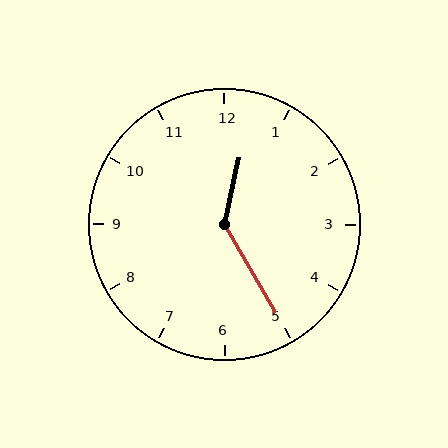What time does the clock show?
12:25.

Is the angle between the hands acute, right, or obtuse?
It is obtuse.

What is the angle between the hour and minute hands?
Approximately 138 degrees.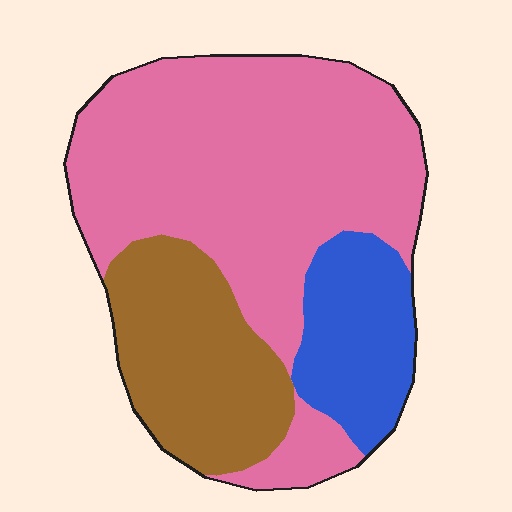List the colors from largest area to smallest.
From largest to smallest: pink, brown, blue.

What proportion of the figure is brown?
Brown takes up about one quarter (1/4) of the figure.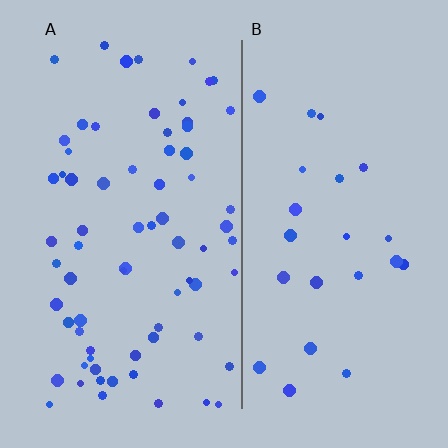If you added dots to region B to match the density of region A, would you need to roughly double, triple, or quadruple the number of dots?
Approximately triple.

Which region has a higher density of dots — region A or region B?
A (the left).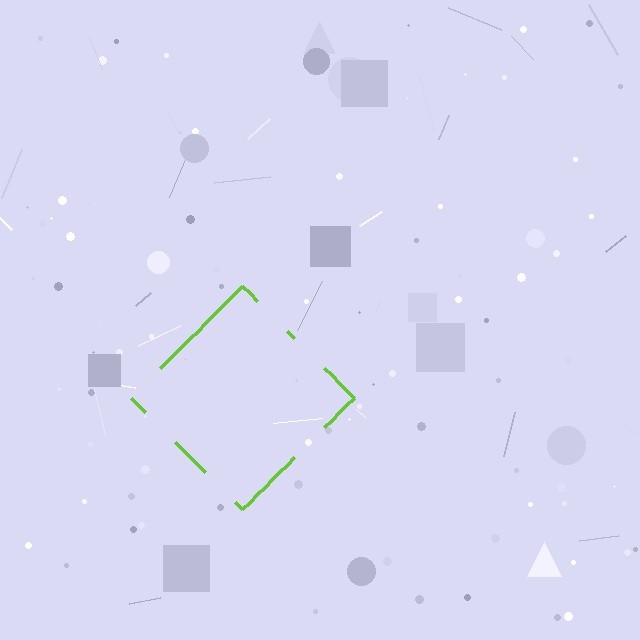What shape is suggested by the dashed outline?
The dashed outline suggests a diamond.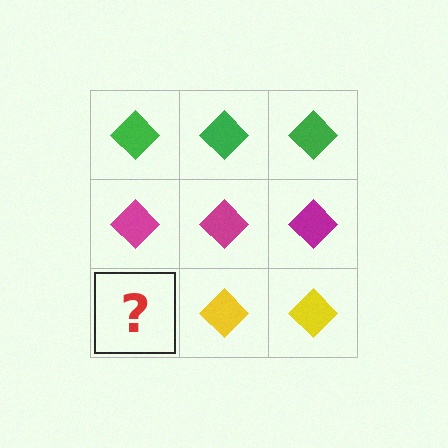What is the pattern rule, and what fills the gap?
The rule is that each row has a consistent color. The gap should be filled with a yellow diamond.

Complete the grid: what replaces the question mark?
The question mark should be replaced with a yellow diamond.